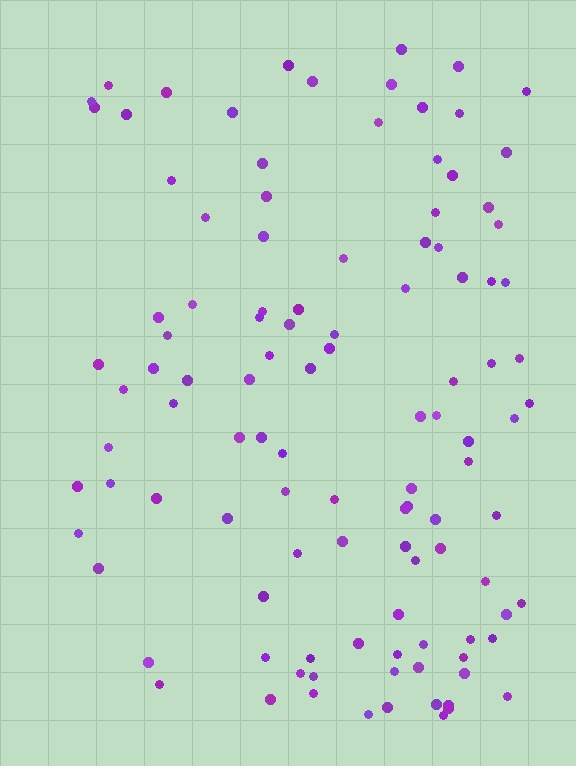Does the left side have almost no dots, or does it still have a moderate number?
Still a moderate number, just noticeably fewer than the right.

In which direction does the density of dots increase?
From left to right, with the right side densest.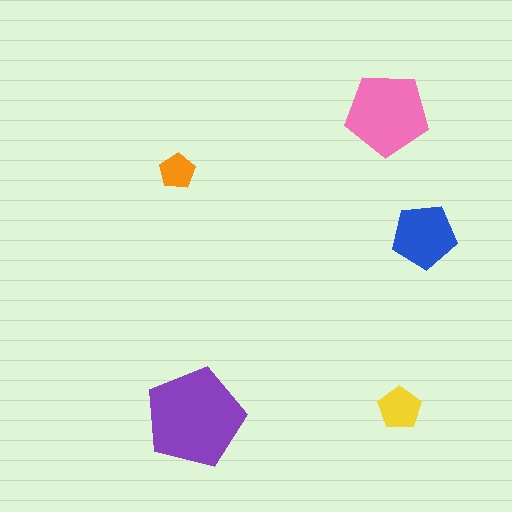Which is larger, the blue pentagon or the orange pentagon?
The blue one.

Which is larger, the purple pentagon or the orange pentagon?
The purple one.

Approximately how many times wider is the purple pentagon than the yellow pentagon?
About 2.5 times wider.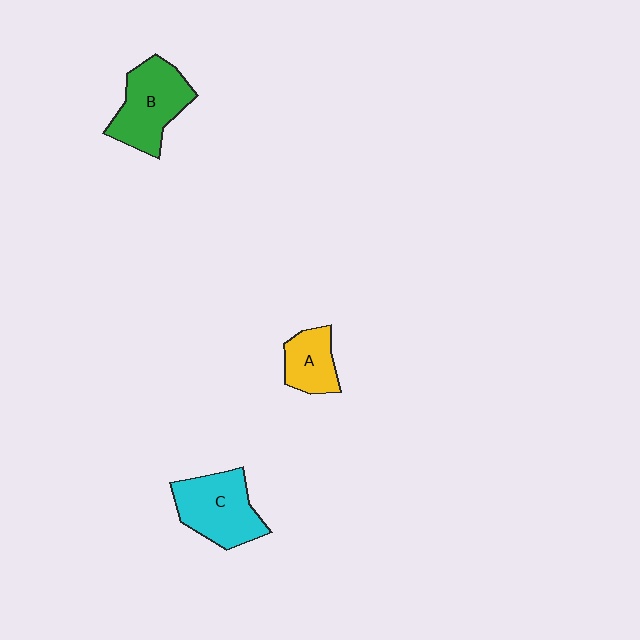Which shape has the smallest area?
Shape A (yellow).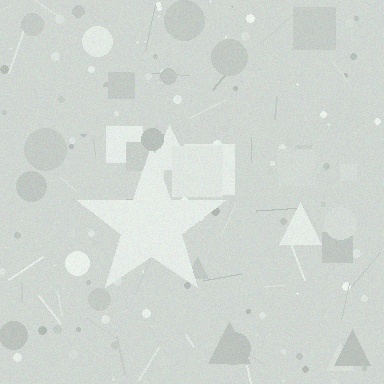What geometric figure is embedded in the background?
A star is embedded in the background.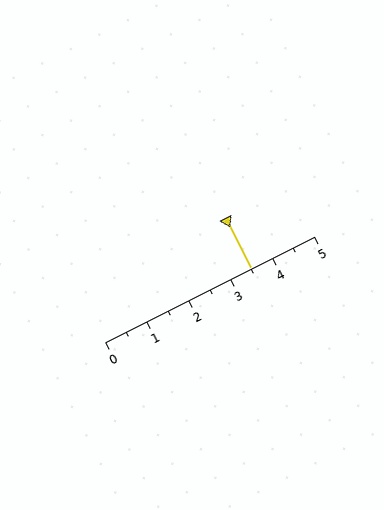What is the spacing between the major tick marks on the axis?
The major ticks are spaced 1 apart.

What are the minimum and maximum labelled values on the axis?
The axis runs from 0 to 5.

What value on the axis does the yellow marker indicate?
The marker indicates approximately 3.5.